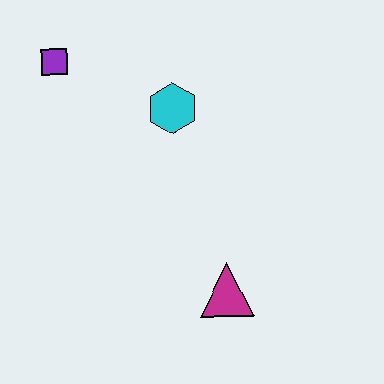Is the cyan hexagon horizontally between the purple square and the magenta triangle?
Yes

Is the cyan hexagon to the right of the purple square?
Yes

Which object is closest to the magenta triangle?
The cyan hexagon is closest to the magenta triangle.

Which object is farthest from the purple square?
The magenta triangle is farthest from the purple square.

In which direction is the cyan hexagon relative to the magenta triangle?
The cyan hexagon is above the magenta triangle.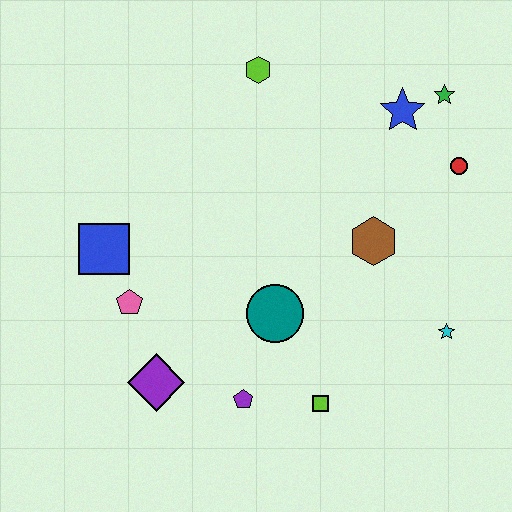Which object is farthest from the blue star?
The purple diamond is farthest from the blue star.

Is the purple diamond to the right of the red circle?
No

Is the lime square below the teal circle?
Yes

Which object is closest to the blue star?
The green star is closest to the blue star.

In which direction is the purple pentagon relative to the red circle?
The purple pentagon is below the red circle.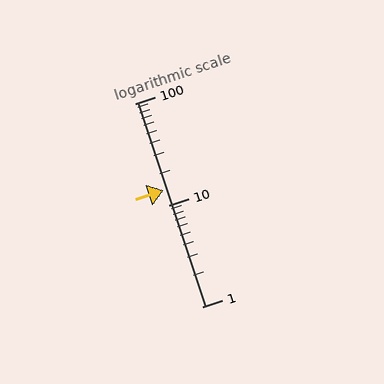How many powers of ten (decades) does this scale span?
The scale spans 2 decades, from 1 to 100.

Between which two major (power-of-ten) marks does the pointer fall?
The pointer is between 10 and 100.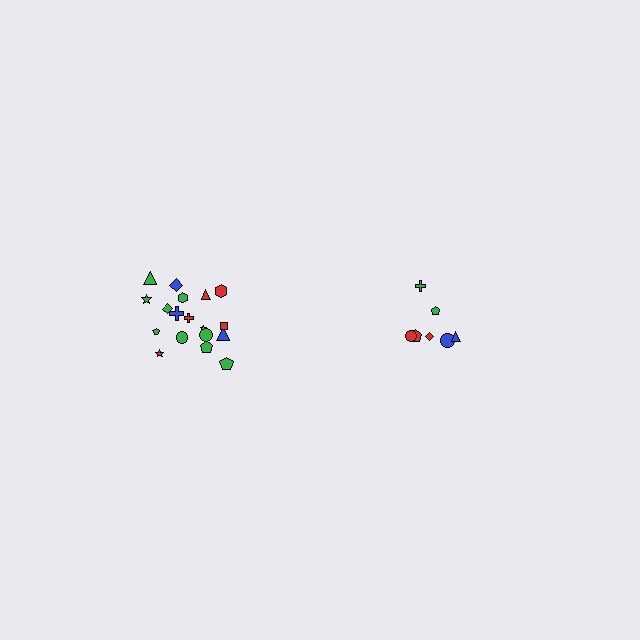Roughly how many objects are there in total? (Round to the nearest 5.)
Roughly 25 objects in total.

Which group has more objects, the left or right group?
The left group.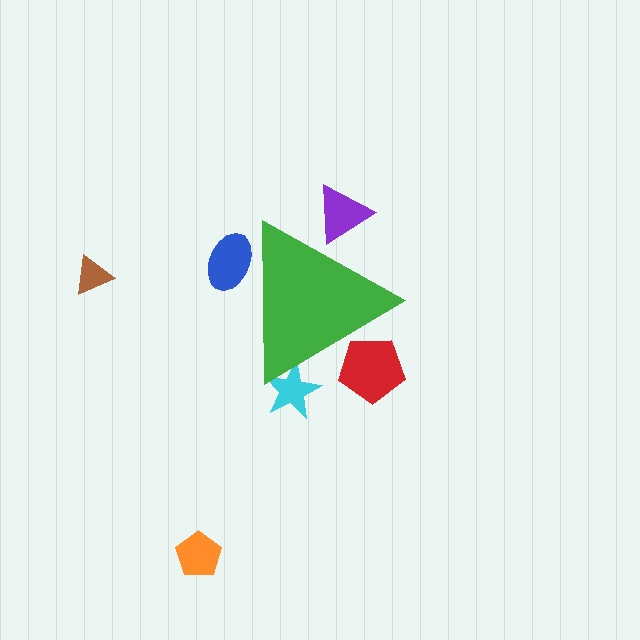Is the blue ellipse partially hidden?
Yes, the blue ellipse is partially hidden behind the green triangle.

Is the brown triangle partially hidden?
No, the brown triangle is fully visible.